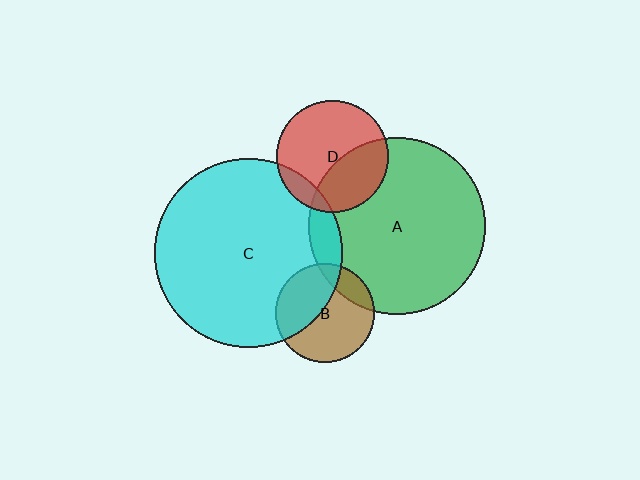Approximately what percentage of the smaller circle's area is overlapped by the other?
Approximately 10%.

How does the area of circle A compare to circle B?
Approximately 3.2 times.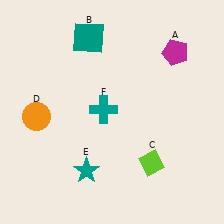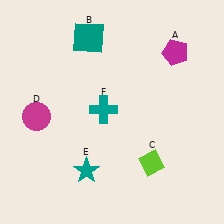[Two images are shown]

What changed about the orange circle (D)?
In Image 1, D is orange. In Image 2, it changed to magenta.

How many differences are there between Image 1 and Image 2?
There is 1 difference between the two images.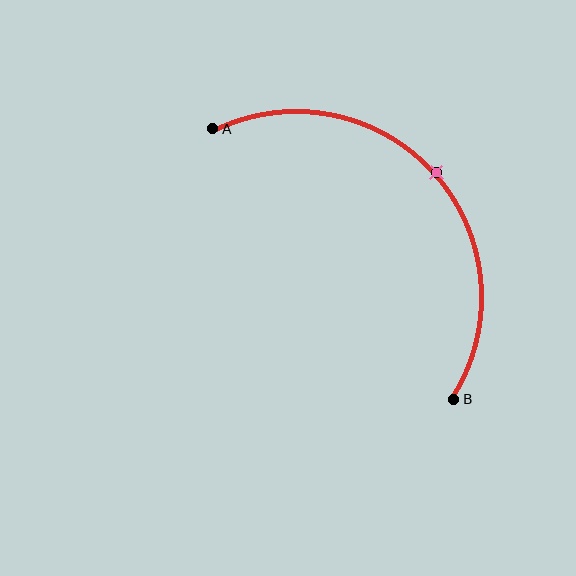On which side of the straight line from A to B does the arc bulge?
The arc bulges above and to the right of the straight line connecting A and B.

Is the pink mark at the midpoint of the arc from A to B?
Yes. The pink mark lies on the arc at equal arc-length from both A and B — it is the arc midpoint.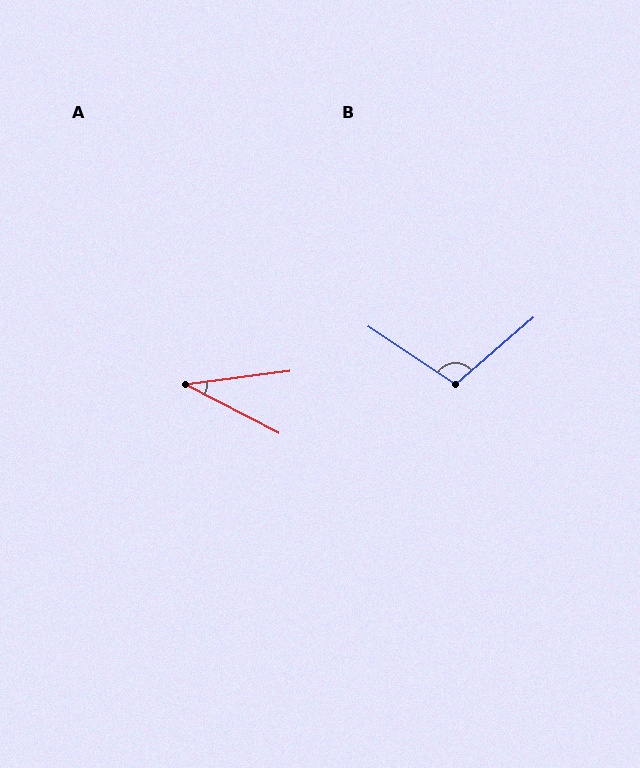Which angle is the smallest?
A, at approximately 35 degrees.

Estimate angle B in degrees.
Approximately 106 degrees.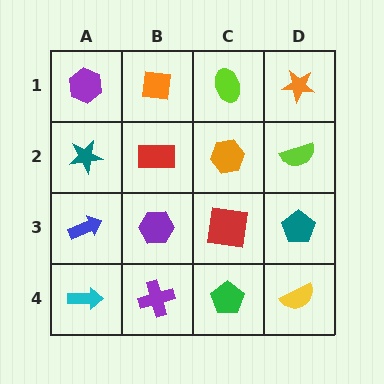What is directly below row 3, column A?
A cyan arrow.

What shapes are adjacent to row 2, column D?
An orange star (row 1, column D), a teal pentagon (row 3, column D), an orange hexagon (row 2, column C).